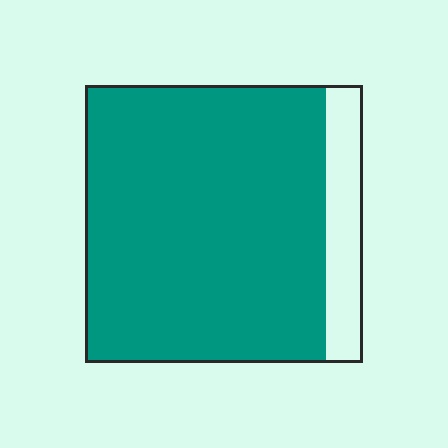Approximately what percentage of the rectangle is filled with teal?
Approximately 85%.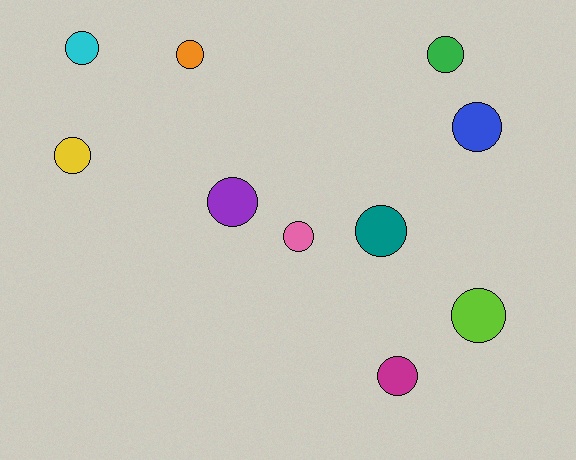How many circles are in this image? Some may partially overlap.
There are 10 circles.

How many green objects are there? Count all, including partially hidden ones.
There is 1 green object.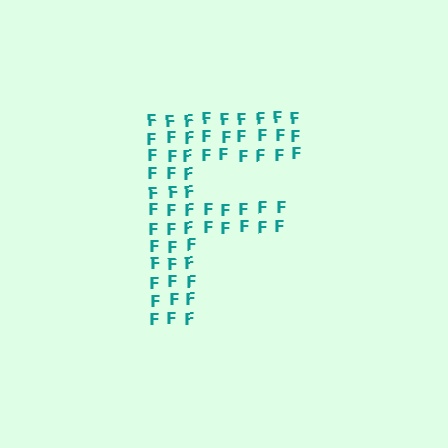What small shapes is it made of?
It is made of small letter F's.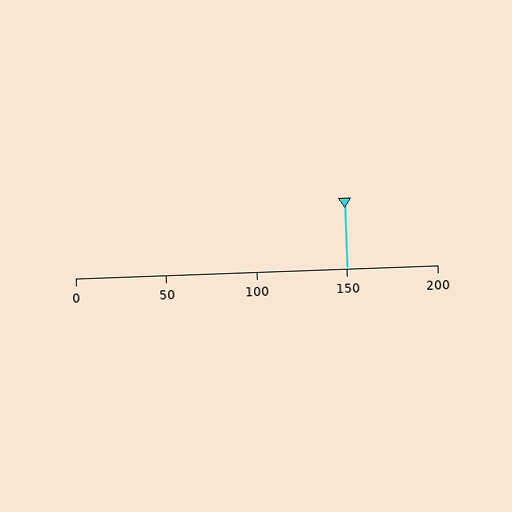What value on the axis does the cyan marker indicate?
The marker indicates approximately 150.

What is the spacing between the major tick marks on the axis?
The major ticks are spaced 50 apart.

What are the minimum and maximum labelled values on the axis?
The axis runs from 0 to 200.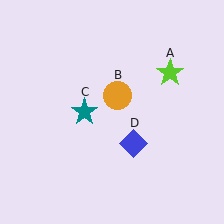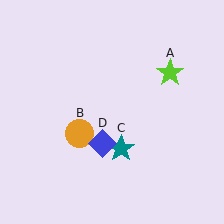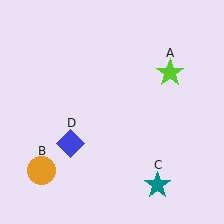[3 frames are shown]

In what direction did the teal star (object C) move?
The teal star (object C) moved down and to the right.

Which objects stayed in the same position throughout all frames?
Lime star (object A) remained stationary.